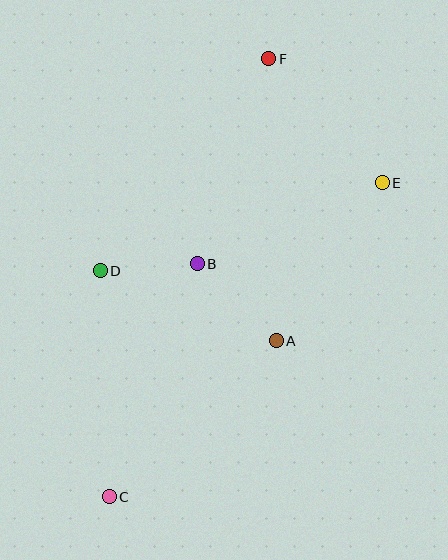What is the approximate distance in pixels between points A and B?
The distance between A and B is approximately 111 pixels.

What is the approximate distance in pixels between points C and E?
The distance between C and E is approximately 416 pixels.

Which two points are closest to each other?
Points B and D are closest to each other.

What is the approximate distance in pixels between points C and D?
The distance between C and D is approximately 226 pixels.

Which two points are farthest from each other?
Points C and F are farthest from each other.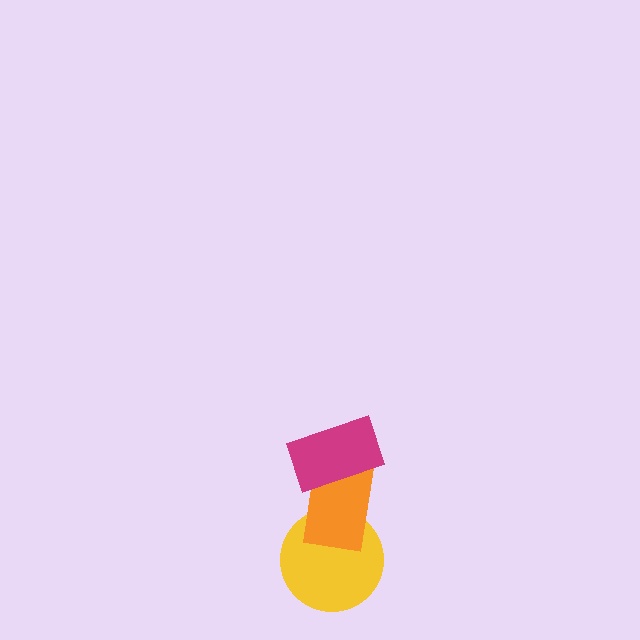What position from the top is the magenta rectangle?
The magenta rectangle is 1st from the top.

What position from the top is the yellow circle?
The yellow circle is 3rd from the top.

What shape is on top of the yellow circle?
The orange rectangle is on top of the yellow circle.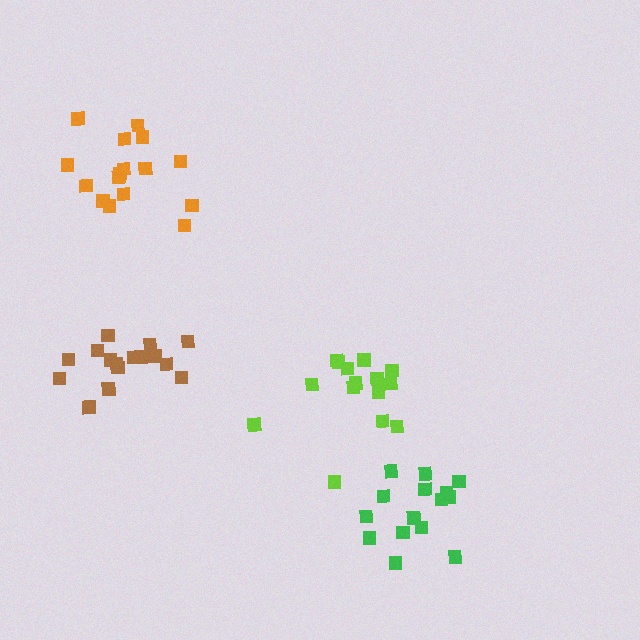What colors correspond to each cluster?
The clusters are colored: lime, orange, brown, green.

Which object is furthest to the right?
The green cluster is rightmost.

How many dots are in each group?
Group 1: 15 dots, Group 2: 16 dots, Group 3: 16 dots, Group 4: 15 dots (62 total).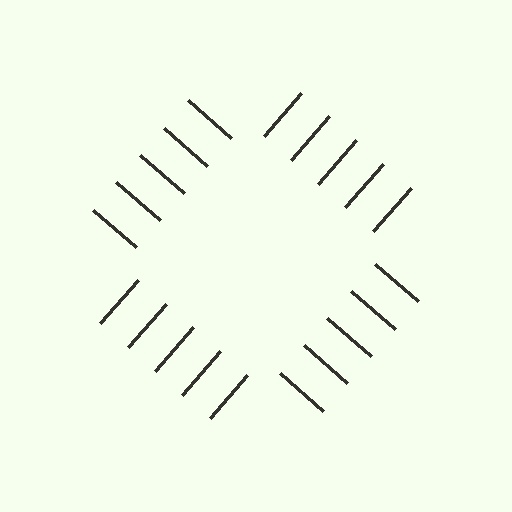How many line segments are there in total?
20 — 5 along each of the 4 edges.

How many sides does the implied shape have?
4 sides — the line-ends trace a square.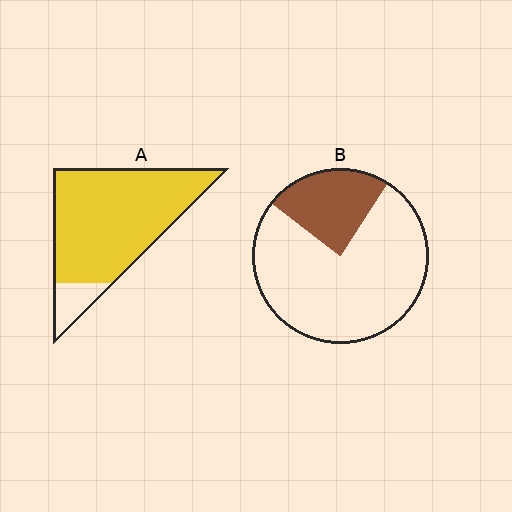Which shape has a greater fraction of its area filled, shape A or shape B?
Shape A.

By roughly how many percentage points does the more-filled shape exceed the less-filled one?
By roughly 65 percentage points (A over B).